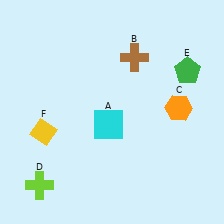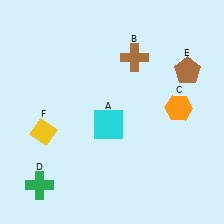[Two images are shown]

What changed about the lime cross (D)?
In Image 1, D is lime. In Image 2, it changed to green.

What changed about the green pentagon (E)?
In Image 1, E is green. In Image 2, it changed to brown.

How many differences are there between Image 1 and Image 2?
There are 2 differences between the two images.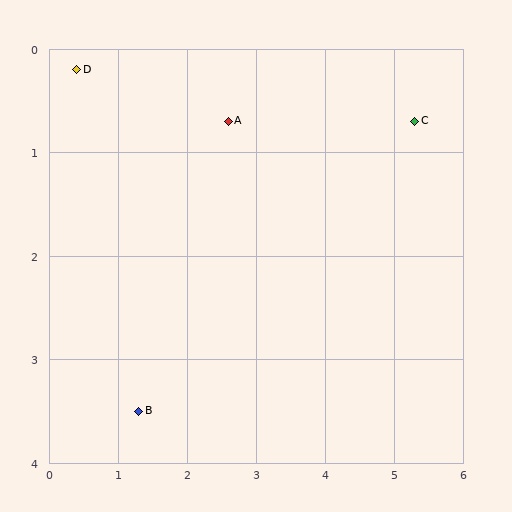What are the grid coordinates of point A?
Point A is at approximately (2.6, 0.7).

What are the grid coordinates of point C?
Point C is at approximately (5.3, 0.7).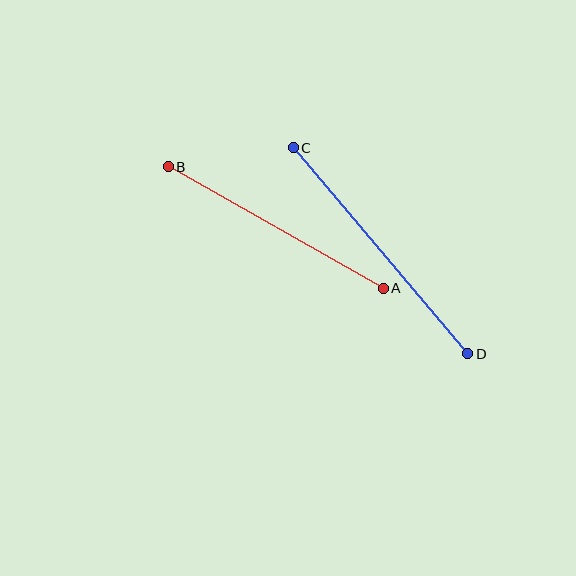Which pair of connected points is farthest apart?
Points C and D are farthest apart.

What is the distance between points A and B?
The distance is approximately 247 pixels.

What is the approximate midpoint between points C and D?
The midpoint is at approximately (381, 251) pixels.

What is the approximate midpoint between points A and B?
The midpoint is at approximately (276, 228) pixels.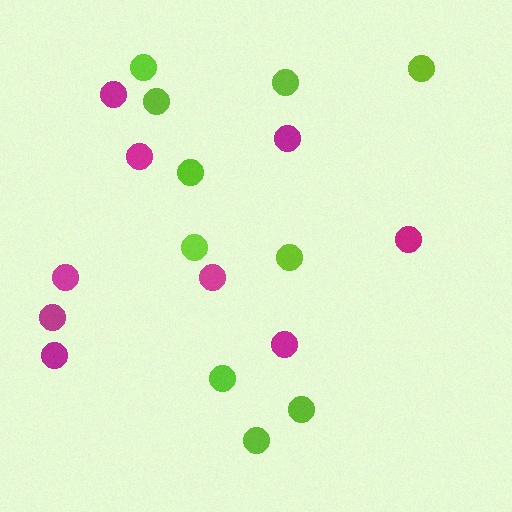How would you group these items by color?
There are 2 groups: one group of magenta circles (9) and one group of lime circles (10).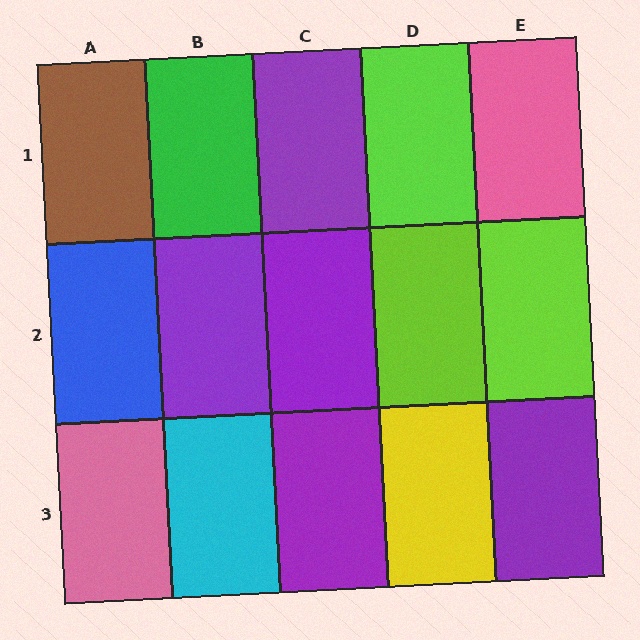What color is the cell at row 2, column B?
Purple.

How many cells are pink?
2 cells are pink.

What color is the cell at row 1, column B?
Green.